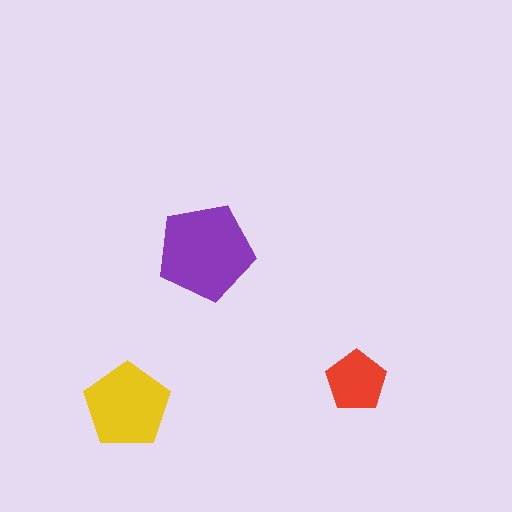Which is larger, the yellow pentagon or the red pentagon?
The yellow one.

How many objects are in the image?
There are 3 objects in the image.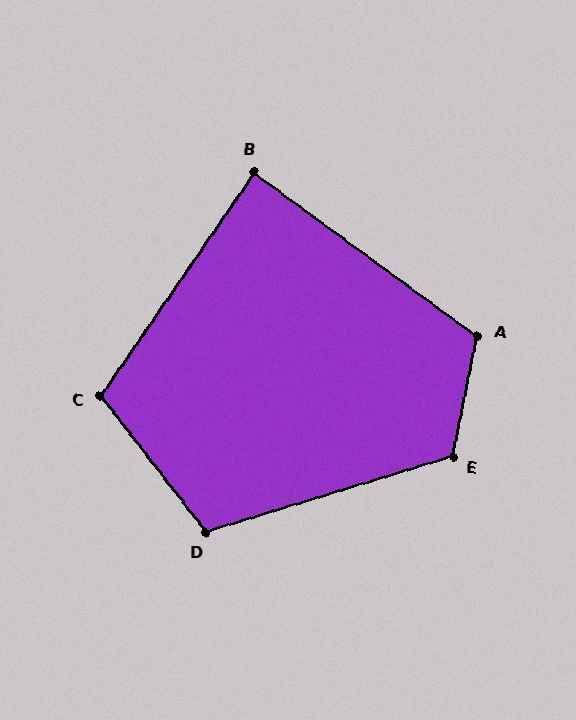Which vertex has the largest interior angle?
E, at approximately 119 degrees.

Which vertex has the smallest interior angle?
B, at approximately 88 degrees.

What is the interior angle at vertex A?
Approximately 115 degrees (obtuse).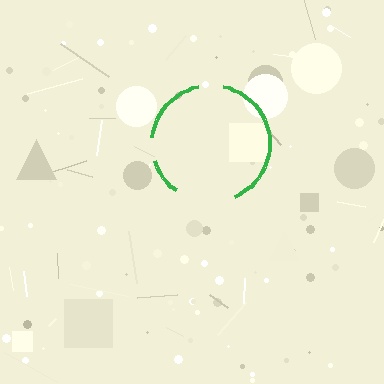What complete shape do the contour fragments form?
The contour fragments form a circle.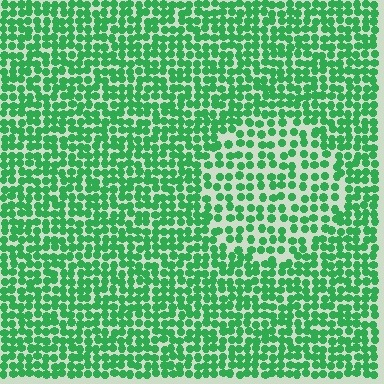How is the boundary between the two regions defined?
The boundary is defined by a change in element density (approximately 1.6x ratio). All elements are the same color, size, and shape.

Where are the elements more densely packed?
The elements are more densely packed outside the circle boundary.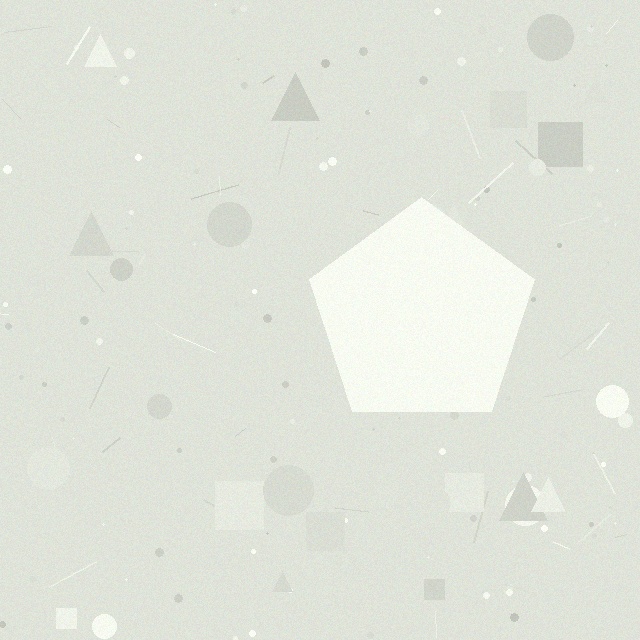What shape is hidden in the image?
A pentagon is hidden in the image.